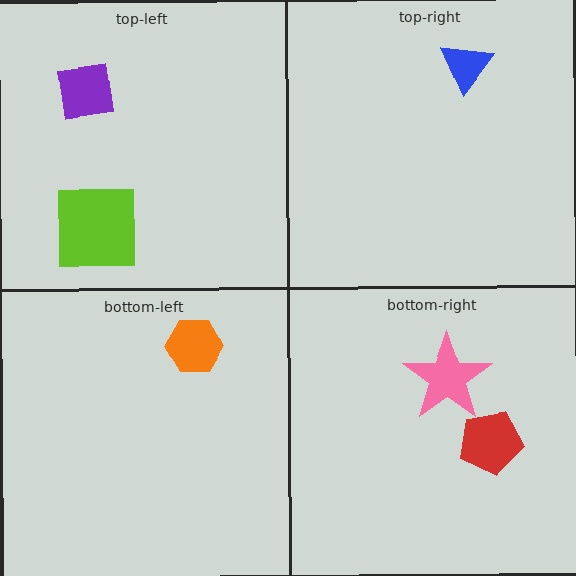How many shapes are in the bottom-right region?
2.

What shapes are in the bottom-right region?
The pink star, the red pentagon.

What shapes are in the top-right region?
The blue triangle.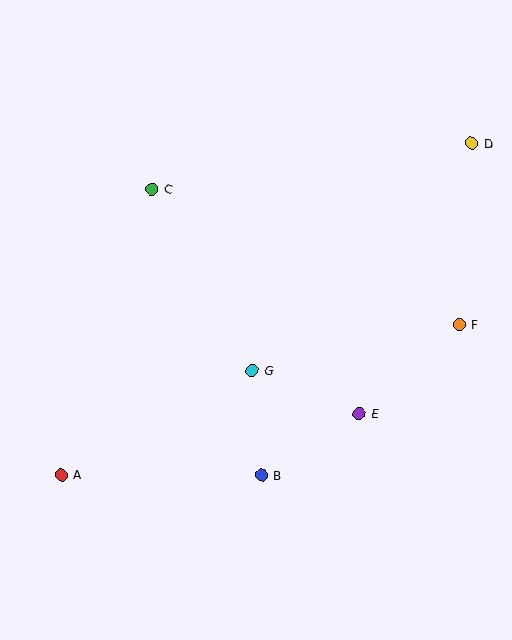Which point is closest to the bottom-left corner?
Point A is closest to the bottom-left corner.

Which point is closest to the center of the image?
Point G at (252, 370) is closest to the center.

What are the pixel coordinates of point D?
Point D is at (472, 143).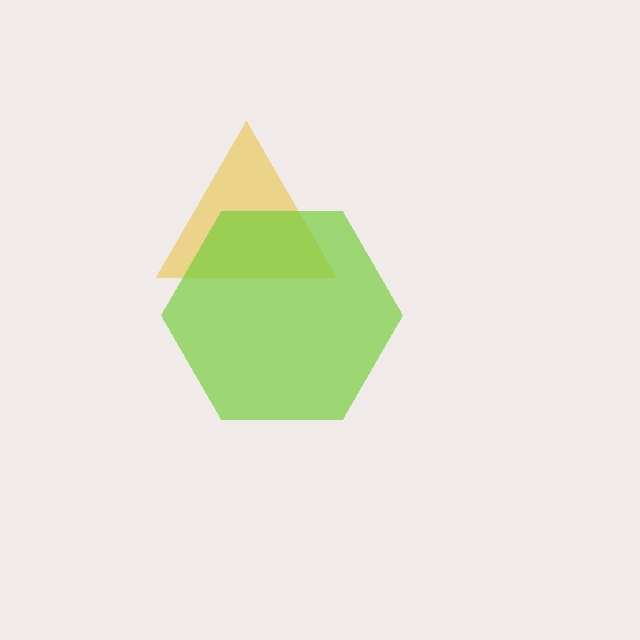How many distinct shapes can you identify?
There are 2 distinct shapes: a yellow triangle, a lime hexagon.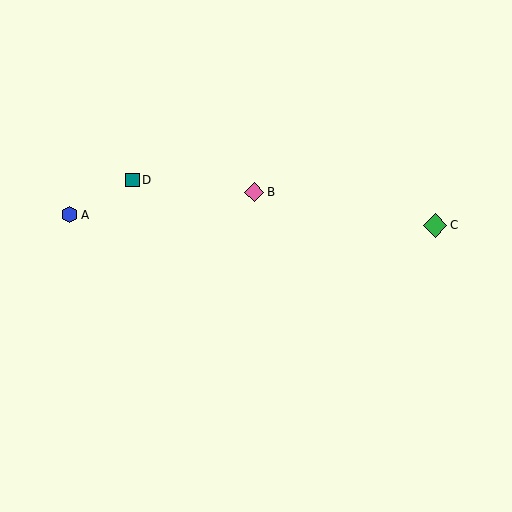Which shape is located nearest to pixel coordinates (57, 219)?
The blue hexagon (labeled A) at (70, 215) is nearest to that location.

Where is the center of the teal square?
The center of the teal square is at (132, 180).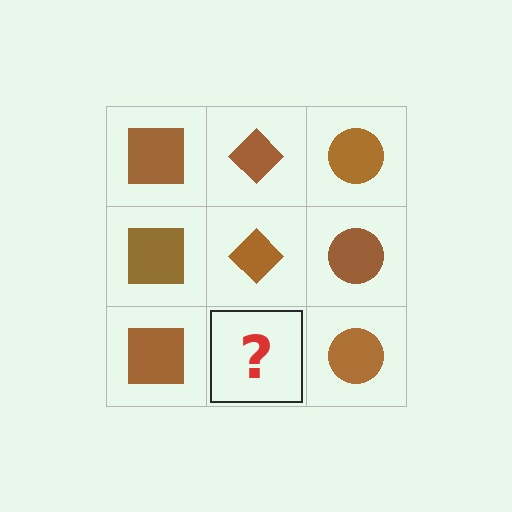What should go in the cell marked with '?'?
The missing cell should contain a brown diamond.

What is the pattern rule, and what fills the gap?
The rule is that each column has a consistent shape. The gap should be filled with a brown diamond.